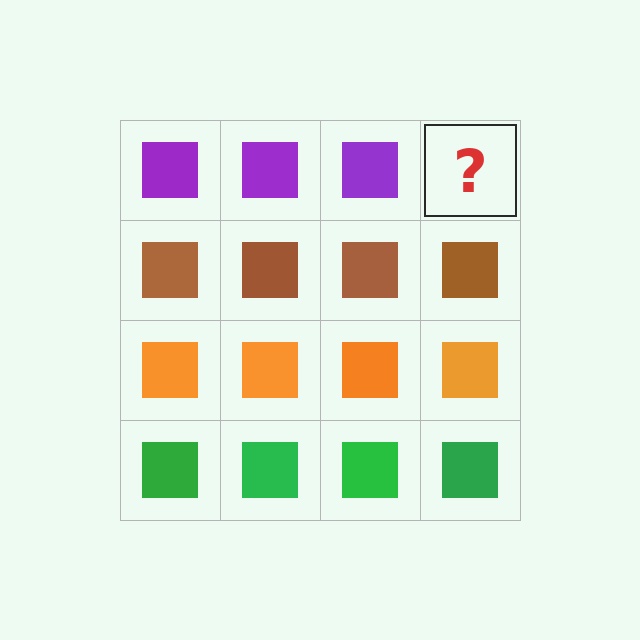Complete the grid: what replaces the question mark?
The question mark should be replaced with a purple square.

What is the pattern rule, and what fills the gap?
The rule is that each row has a consistent color. The gap should be filled with a purple square.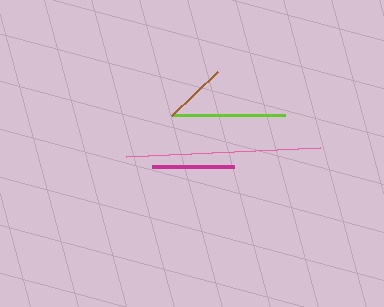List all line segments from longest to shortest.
From longest to shortest: pink, lime, magenta, brown.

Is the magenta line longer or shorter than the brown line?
The magenta line is longer than the brown line.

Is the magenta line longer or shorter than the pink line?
The pink line is longer than the magenta line.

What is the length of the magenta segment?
The magenta segment is approximately 82 pixels long.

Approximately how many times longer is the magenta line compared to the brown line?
The magenta line is approximately 1.3 times the length of the brown line.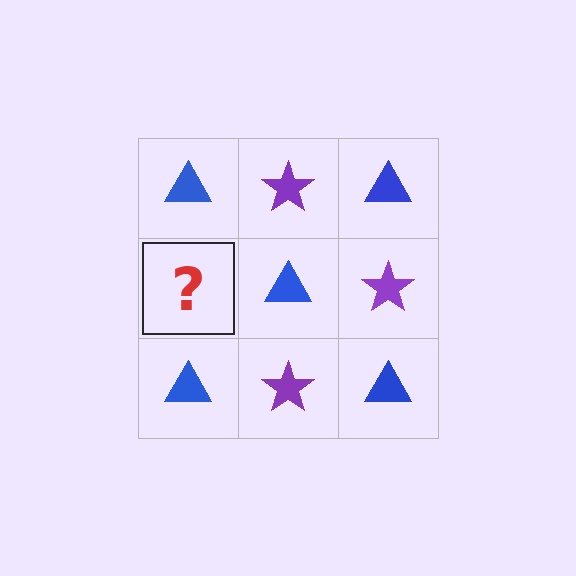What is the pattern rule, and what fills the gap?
The rule is that it alternates blue triangle and purple star in a checkerboard pattern. The gap should be filled with a purple star.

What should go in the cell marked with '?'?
The missing cell should contain a purple star.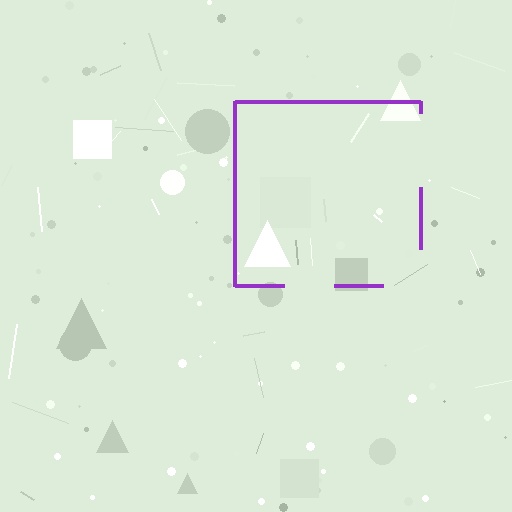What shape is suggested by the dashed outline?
The dashed outline suggests a square.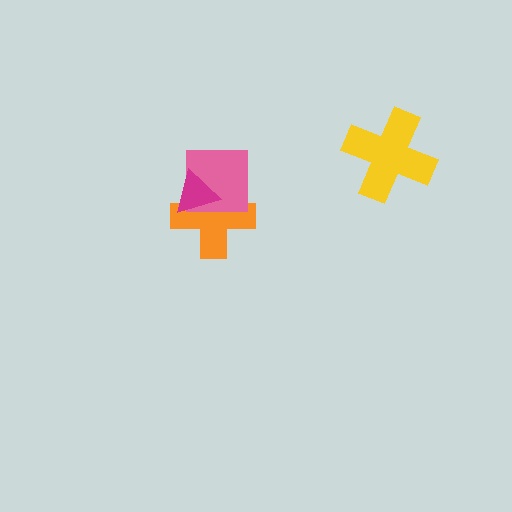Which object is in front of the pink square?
The magenta triangle is in front of the pink square.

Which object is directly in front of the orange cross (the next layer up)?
The pink square is directly in front of the orange cross.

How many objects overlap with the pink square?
2 objects overlap with the pink square.